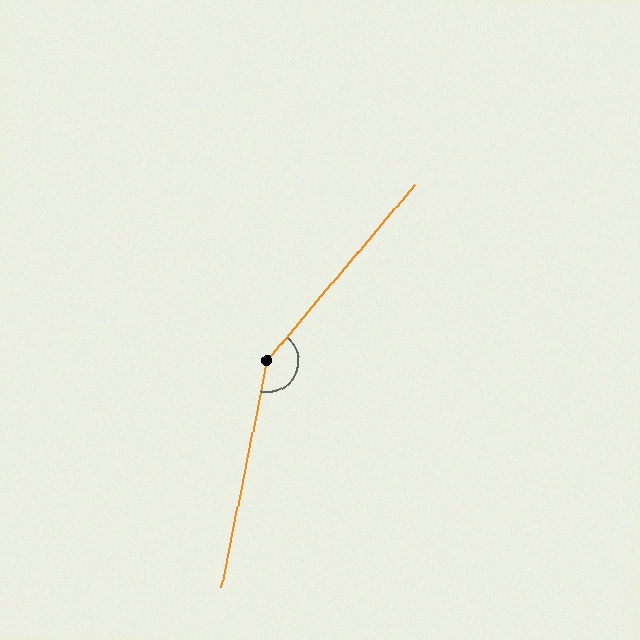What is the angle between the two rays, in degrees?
Approximately 151 degrees.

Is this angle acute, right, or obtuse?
It is obtuse.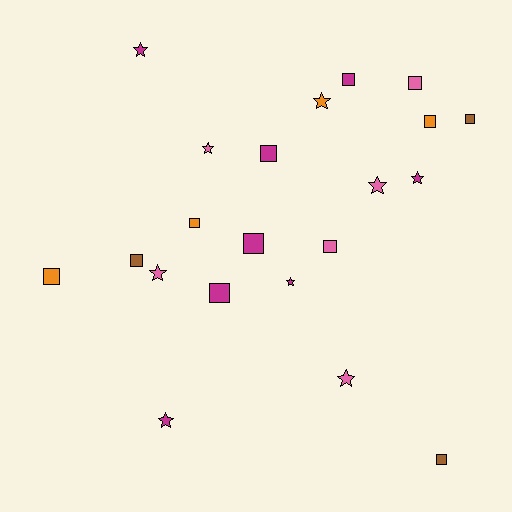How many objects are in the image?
There are 21 objects.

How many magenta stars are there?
There are 4 magenta stars.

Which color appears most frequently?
Magenta, with 8 objects.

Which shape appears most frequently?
Square, with 12 objects.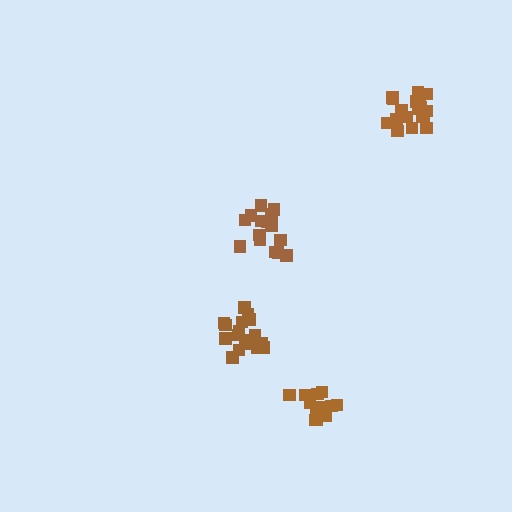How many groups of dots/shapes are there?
There are 4 groups.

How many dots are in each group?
Group 1: 19 dots, Group 2: 18 dots, Group 3: 17 dots, Group 4: 14 dots (68 total).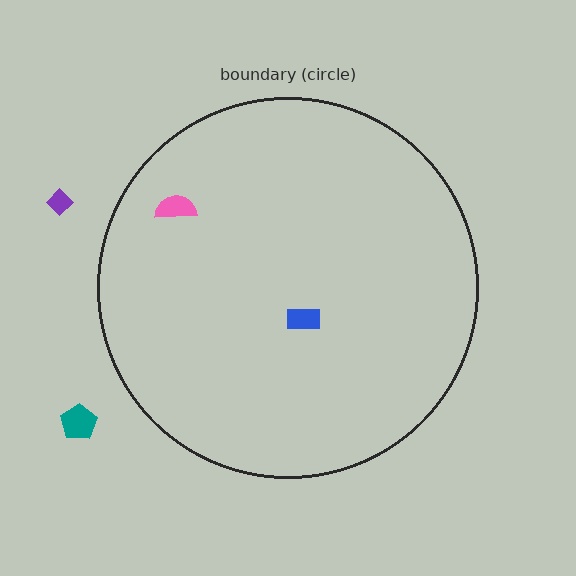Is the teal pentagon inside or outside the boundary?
Outside.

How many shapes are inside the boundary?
2 inside, 2 outside.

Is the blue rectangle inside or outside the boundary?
Inside.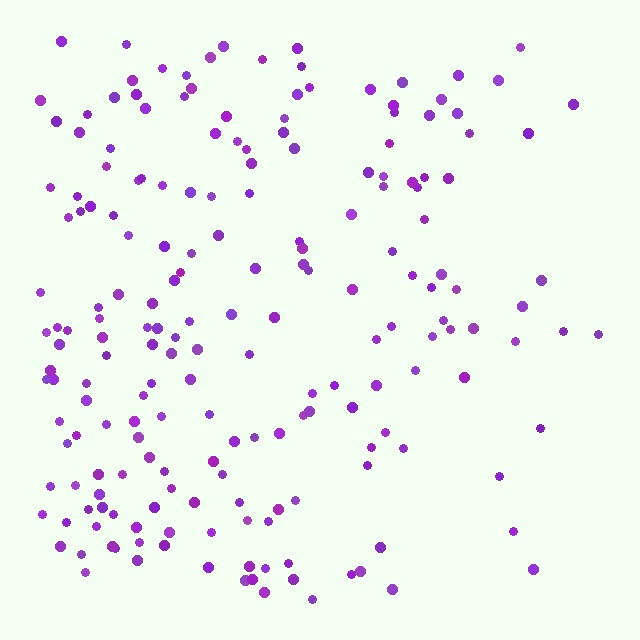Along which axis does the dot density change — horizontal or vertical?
Horizontal.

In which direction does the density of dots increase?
From right to left, with the left side densest.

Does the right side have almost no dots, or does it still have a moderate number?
Still a moderate number, just noticeably fewer than the left.